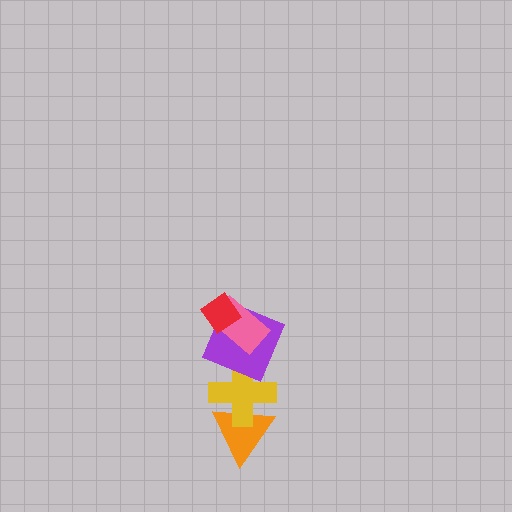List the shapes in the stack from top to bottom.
From top to bottom: the red diamond, the pink rectangle, the purple square, the yellow cross, the orange triangle.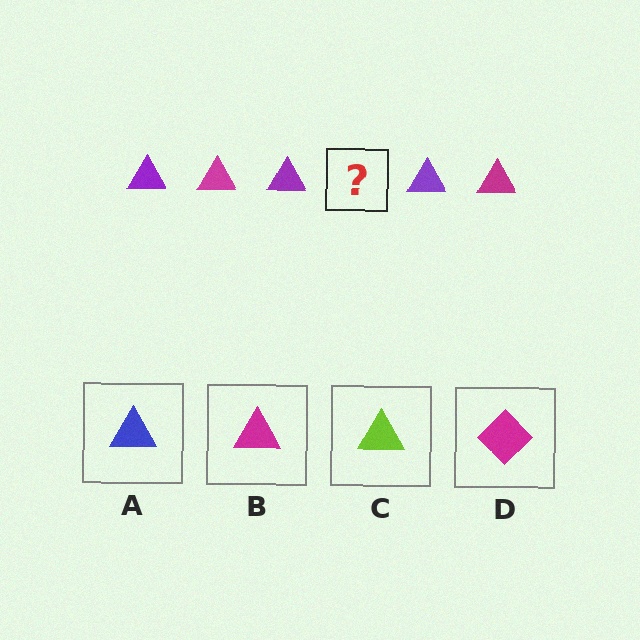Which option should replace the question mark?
Option B.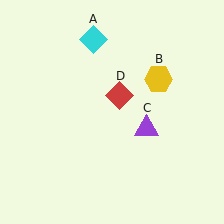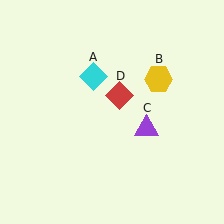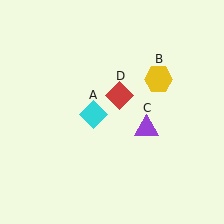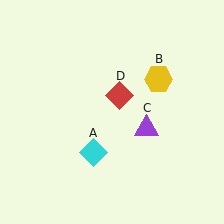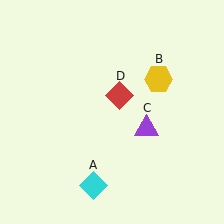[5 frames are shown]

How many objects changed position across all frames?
1 object changed position: cyan diamond (object A).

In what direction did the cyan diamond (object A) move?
The cyan diamond (object A) moved down.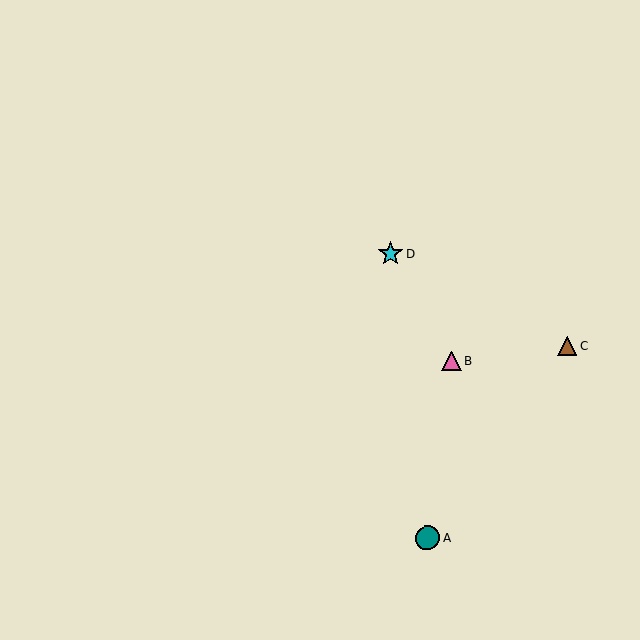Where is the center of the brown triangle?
The center of the brown triangle is at (568, 346).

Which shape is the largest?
The cyan star (labeled D) is the largest.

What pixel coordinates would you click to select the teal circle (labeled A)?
Click at (428, 538) to select the teal circle A.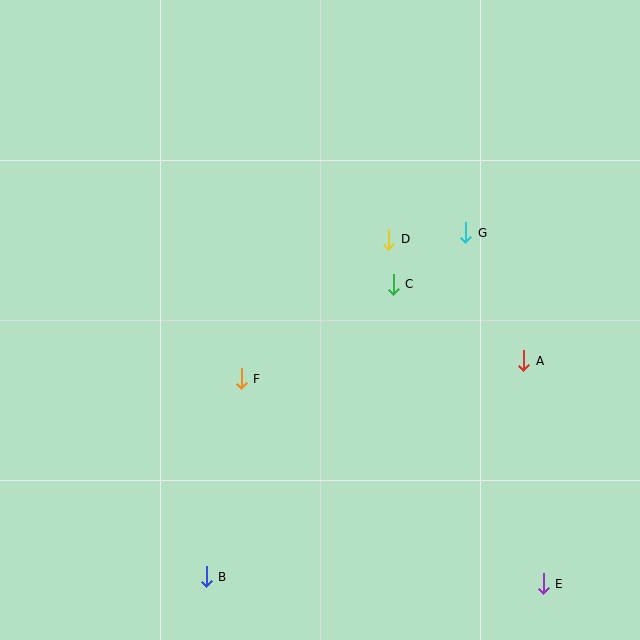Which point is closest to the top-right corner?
Point G is closest to the top-right corner.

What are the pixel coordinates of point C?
Point C is at (393, 284).